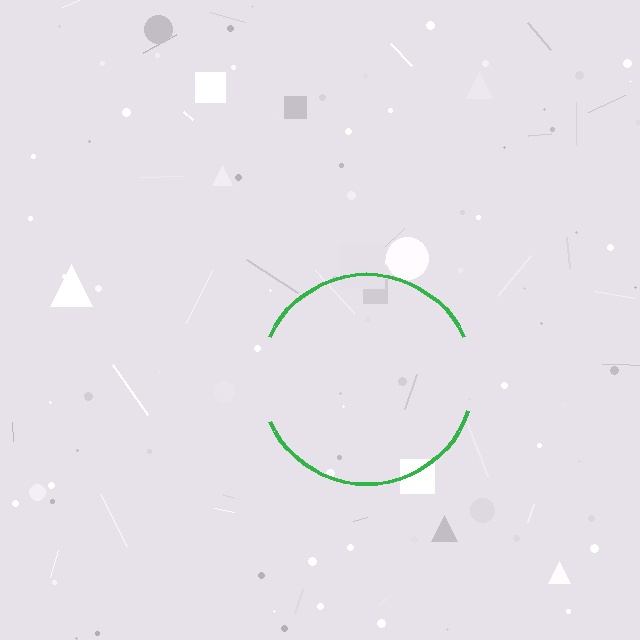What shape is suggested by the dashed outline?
The dashed outline suggests a circle.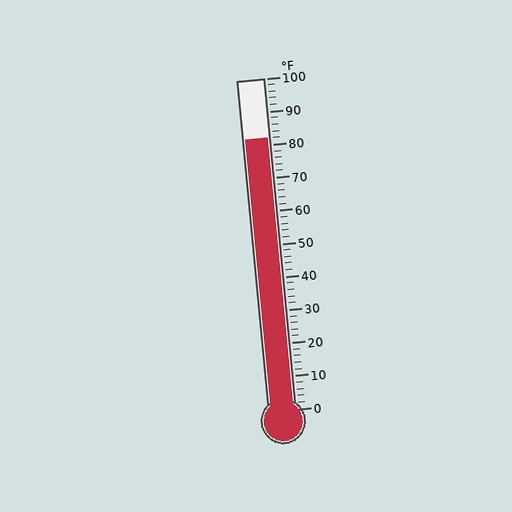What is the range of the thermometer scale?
The thermometer scale ranges from 0°F to 100°F.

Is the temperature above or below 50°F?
The temperature is above 50°F.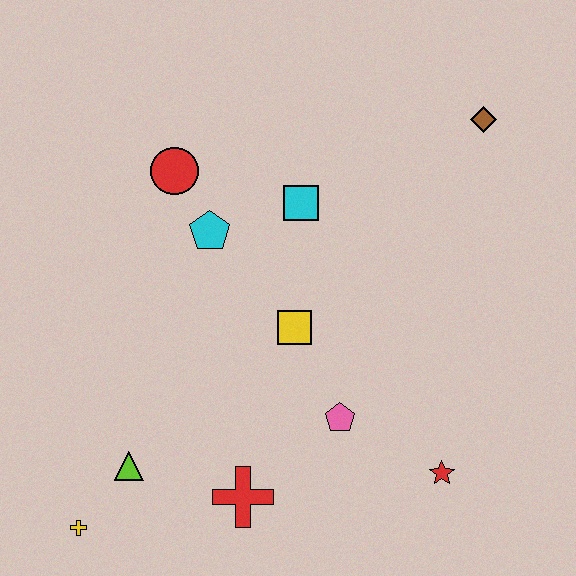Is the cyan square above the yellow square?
Yes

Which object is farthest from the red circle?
The red star is farthest from the red circle.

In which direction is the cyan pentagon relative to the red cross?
The cyan pentagon is above the red cross.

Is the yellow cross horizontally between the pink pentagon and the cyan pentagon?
No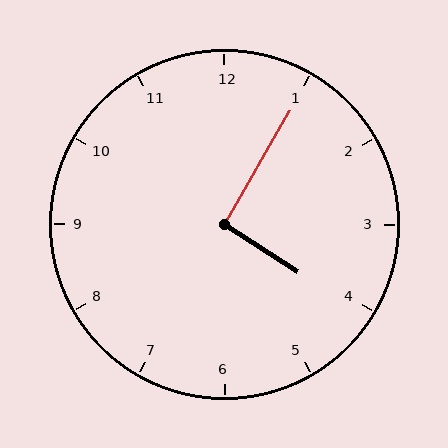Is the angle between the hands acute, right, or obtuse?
It is right.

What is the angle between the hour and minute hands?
Approximately 92 degrees.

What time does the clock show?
4:05.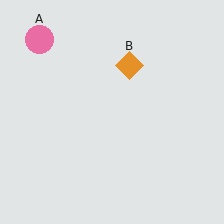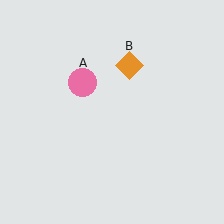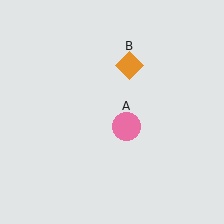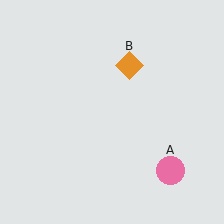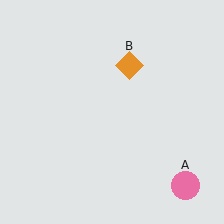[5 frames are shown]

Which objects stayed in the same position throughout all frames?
Orange diamond (object B) remained stationary.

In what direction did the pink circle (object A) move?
The pink circle (object A) moved down and to the right.